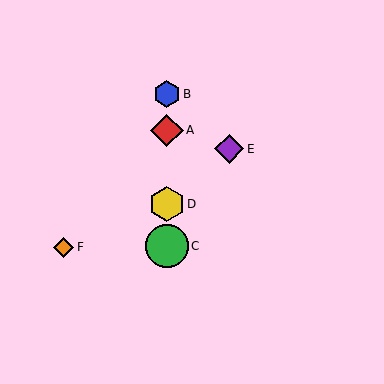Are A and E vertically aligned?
No, A is at x≈167 and E is at x≈229.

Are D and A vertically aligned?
Yes, both are at x≈167.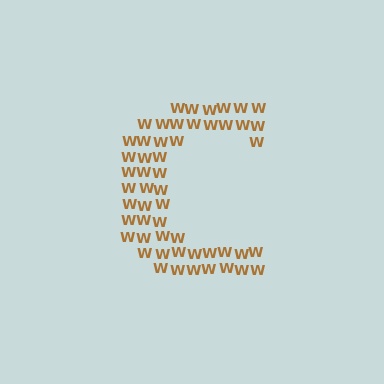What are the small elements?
The small elements are letter W's.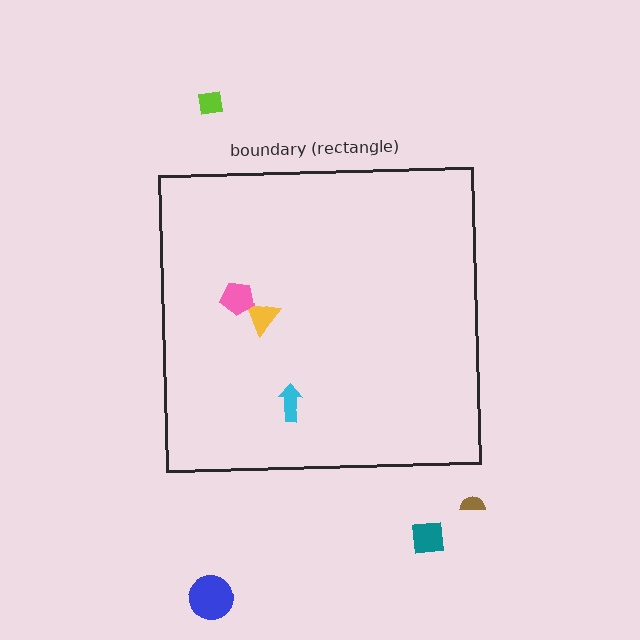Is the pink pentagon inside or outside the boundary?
Inside.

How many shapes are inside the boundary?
3 inside, 4 outside.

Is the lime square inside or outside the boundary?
Outside.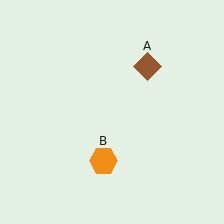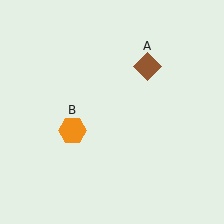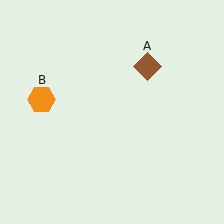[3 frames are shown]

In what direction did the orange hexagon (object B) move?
The orange hexagon (object B) moved up and to the left.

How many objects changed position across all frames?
1 object changed position: orange hexagon (object B).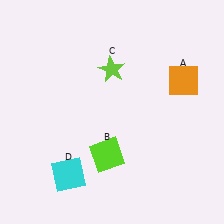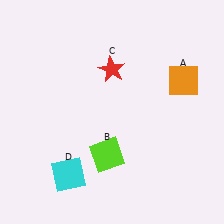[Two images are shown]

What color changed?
The star (C) changed from lime in Image 1 to red in Image 2.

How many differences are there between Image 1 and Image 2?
There is 1 difference between the two images.